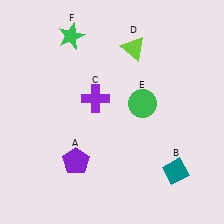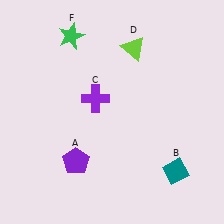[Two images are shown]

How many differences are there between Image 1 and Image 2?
There is 1 difference between the two images.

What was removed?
The green circle (E) was removed in Image 2.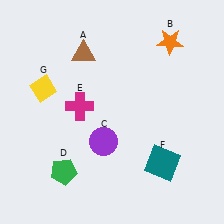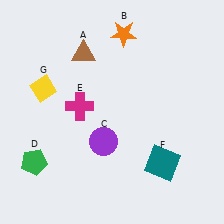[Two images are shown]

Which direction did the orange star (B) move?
The orange star (B) moved left.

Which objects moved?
The objects that moved are: the orange star (B), the green pentagon (D).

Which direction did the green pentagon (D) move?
The green pentagon (D) moved left.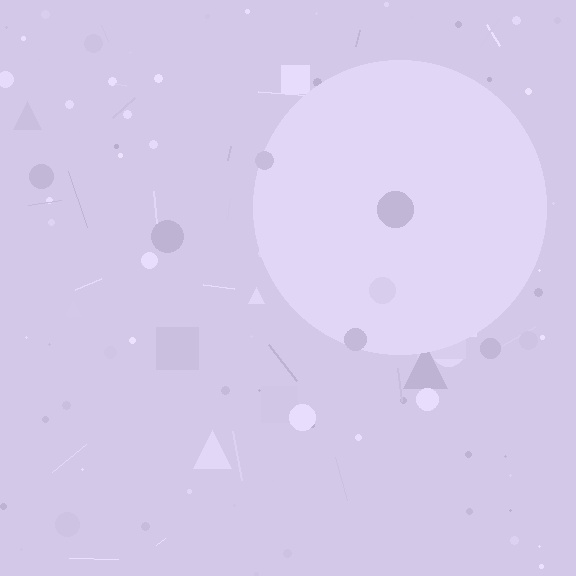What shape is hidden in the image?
A circle is hidden in the image.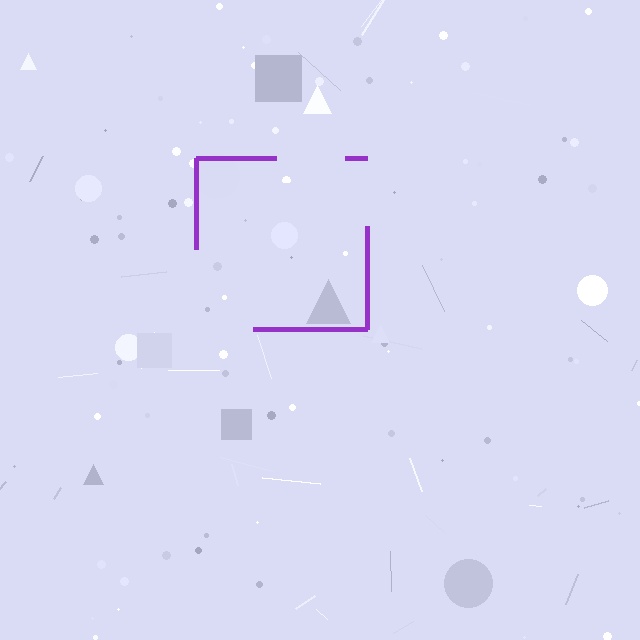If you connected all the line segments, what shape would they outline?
They would outline a square.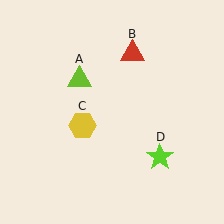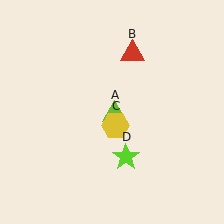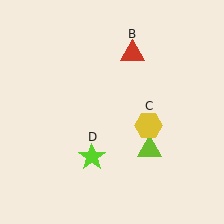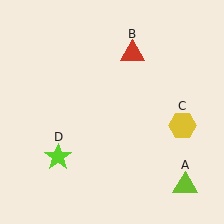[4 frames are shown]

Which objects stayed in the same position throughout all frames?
Red triangle (object B) remained stationary.